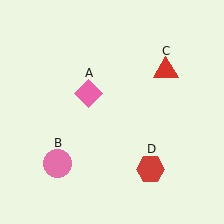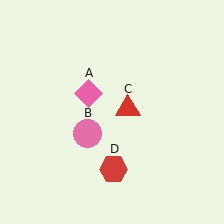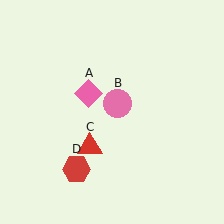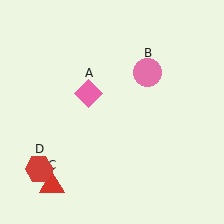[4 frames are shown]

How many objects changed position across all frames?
3 objects changed position: pink circle (object B), red triangle (object C), red hexagon (object D).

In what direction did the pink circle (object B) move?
The pink circle (object B) moved up and to the right.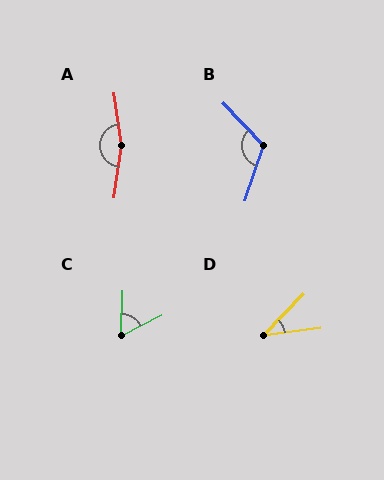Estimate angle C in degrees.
Approximately 61 degrees.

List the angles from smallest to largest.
D (38°), C (61°), B (118°), A (164°).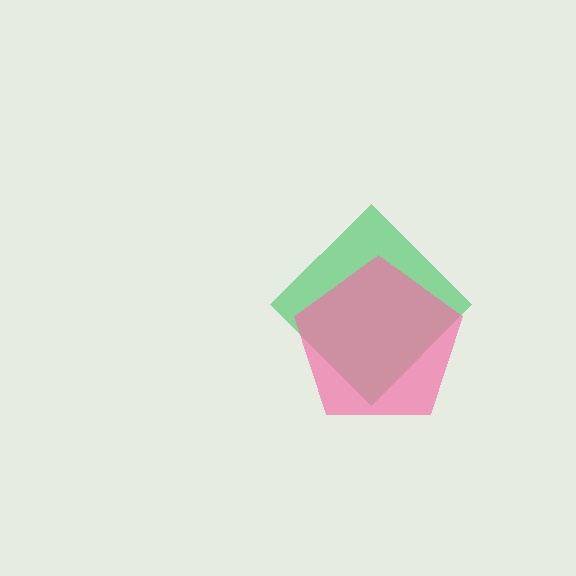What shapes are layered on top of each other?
The layered shapes are: a green diamond, a pink pentagon.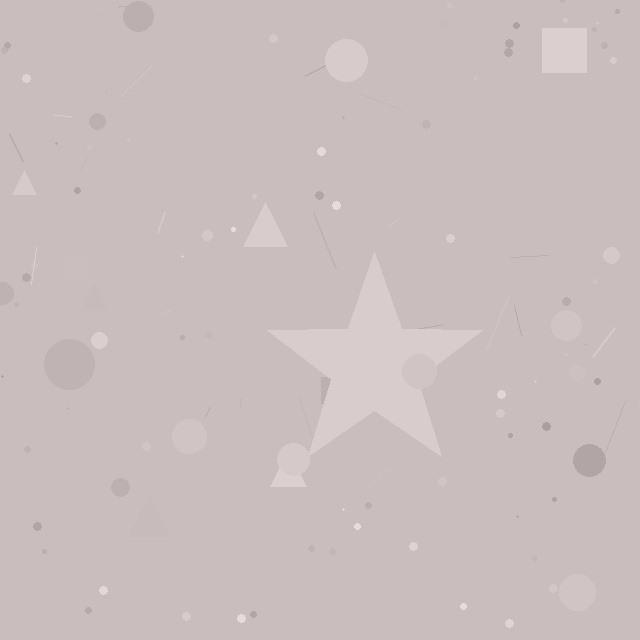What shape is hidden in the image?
A star is hidden in the image.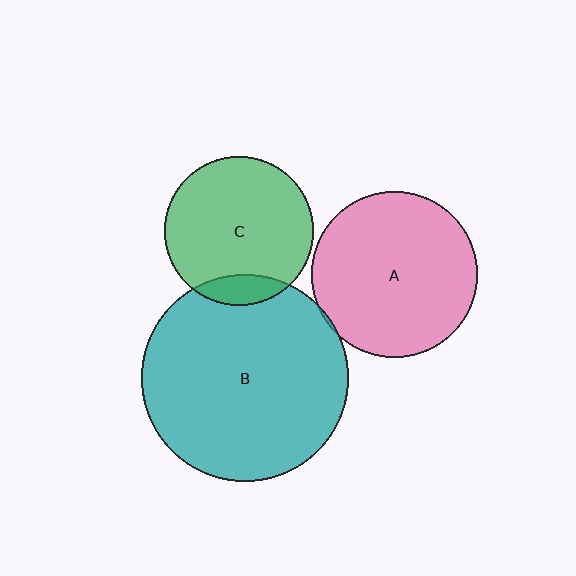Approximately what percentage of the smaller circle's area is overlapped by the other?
Approximately 10%.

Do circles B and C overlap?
Yes.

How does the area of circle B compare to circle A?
Approximately 1.6 times.